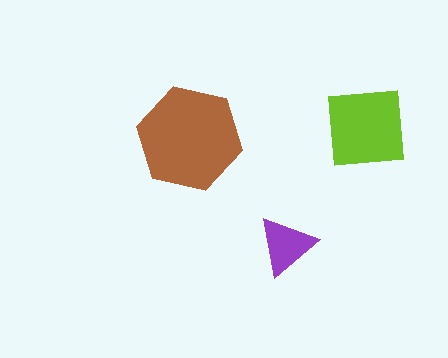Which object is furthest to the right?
The lime square is rightmost.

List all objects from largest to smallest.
The brown hexagon, the lime square, the purple triangle.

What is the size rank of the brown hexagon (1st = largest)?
1st.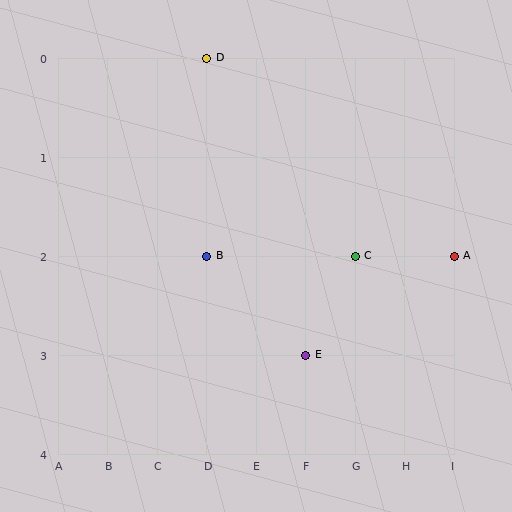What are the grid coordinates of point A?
Point A is at grid coordinates (I, 2).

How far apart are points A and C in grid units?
Points A and C are 2 columns apart.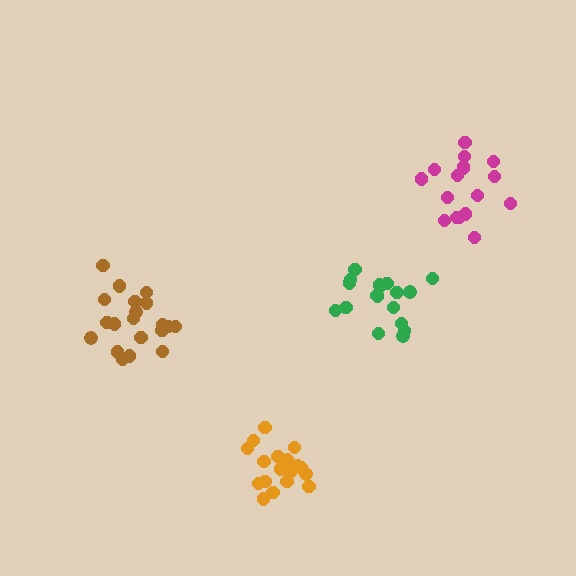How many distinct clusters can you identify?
There are 4 distinct clusters.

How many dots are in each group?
Group 1: 18 dots, Group 2: 18 dots, Group 3: 17 dots, Group 4: 20 dots (73 total).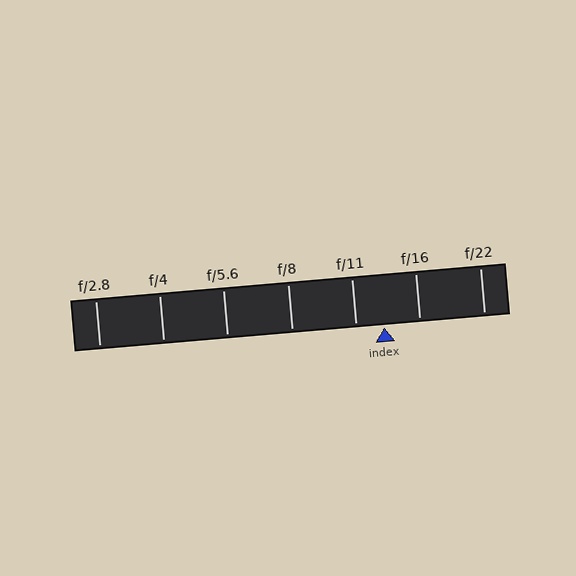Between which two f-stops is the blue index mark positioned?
The index mark is between f/11 and f/16.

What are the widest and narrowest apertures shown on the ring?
The widest aperture shown is f/2.8 and the narrowest is f/22.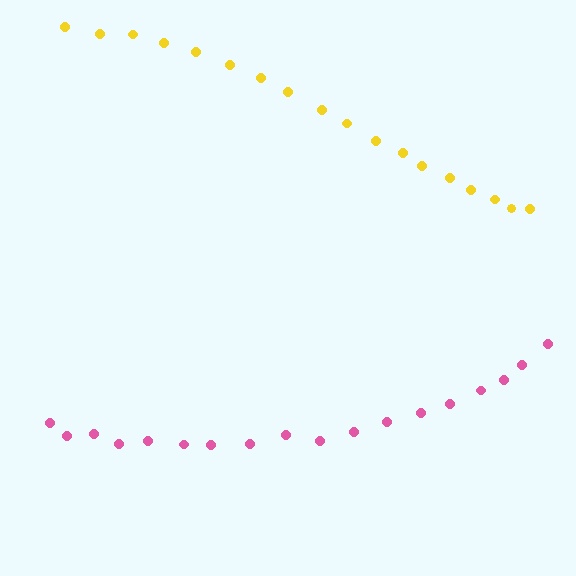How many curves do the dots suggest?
There are 2 distinct paths.